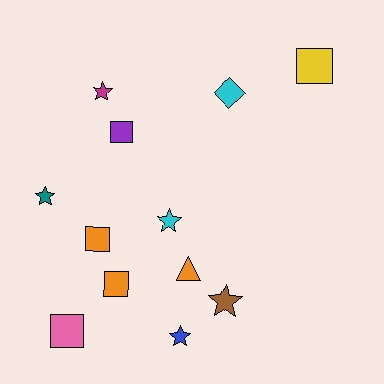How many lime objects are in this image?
There are no lime objects.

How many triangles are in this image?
There is 1 triangle.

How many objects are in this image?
There are 12 objects.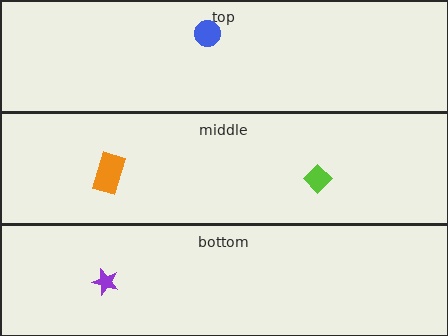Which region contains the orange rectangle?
The middle region.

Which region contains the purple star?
The bottom region.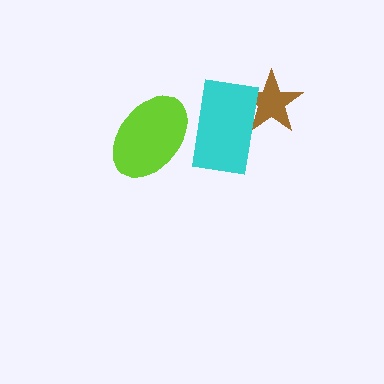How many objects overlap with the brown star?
1 object overlaps with the brown star.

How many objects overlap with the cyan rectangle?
2 objects overlap with the cyan rectangle.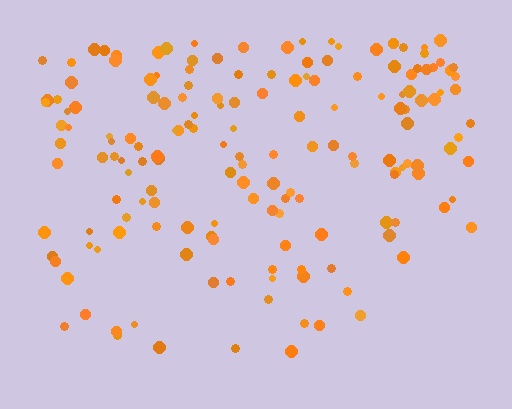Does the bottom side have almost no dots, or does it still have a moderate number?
Still a moderate number, just noticeably fewer than the top.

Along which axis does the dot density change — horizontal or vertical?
Vertical.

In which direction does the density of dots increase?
From bottom to top, with the top side densest.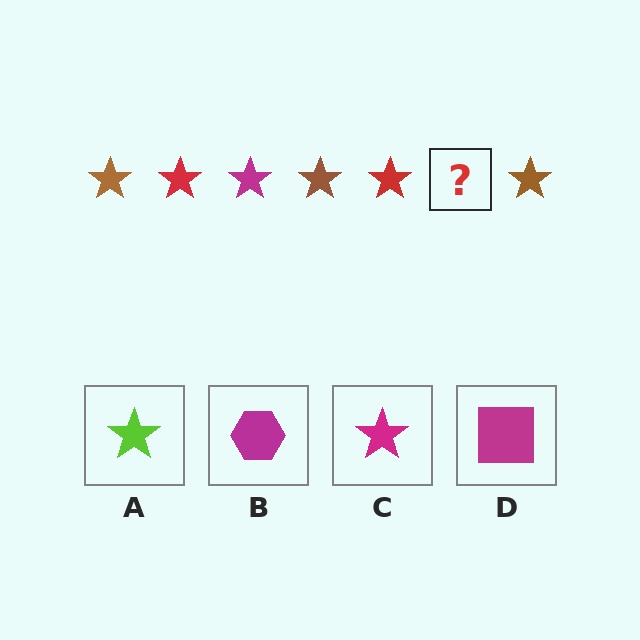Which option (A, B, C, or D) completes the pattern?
C.